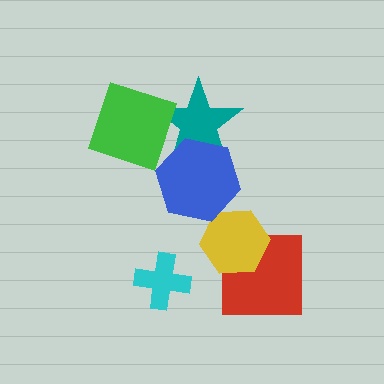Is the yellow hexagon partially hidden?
No, no other shape covers it.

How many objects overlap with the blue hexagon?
1 object overlaps with the blue hexagon.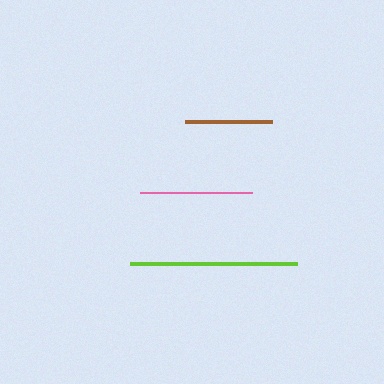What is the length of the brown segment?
The brown segment is approximately 87 pixels long.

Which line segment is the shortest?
The brown line is the shortest at approximately 87 pixels.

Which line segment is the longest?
The lime line is the longest at approximately 167 pixels.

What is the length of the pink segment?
The pink segment is approximately 113 pixels long.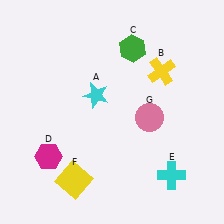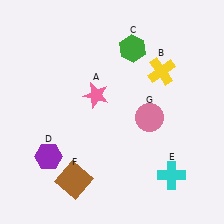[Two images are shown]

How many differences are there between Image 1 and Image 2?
There are 3 differences between the two images.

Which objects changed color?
A changed from cyan to pink. D changed from magenta to purple. F changed from yellow to brown.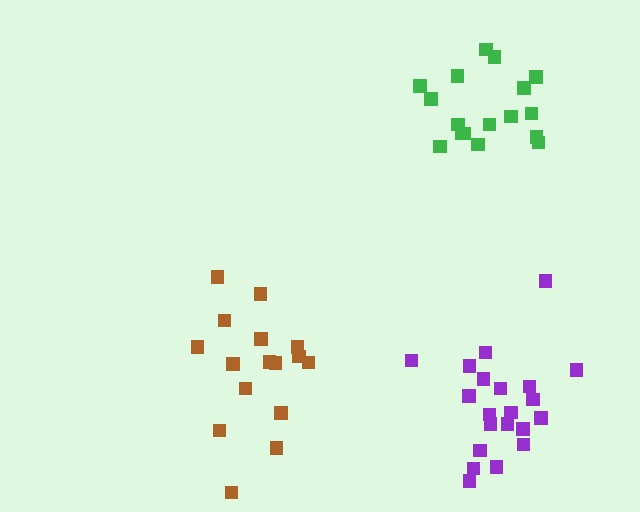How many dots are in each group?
Group 1: 17 dots, Group 2: 16 dots, Group 3: 21 dots (54 total).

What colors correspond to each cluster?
The clusters are colored: green, brown, purple.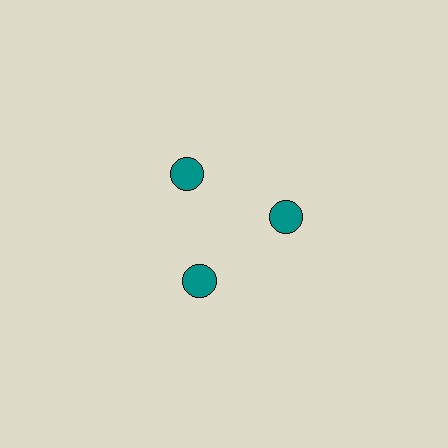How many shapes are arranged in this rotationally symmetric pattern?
There are 3 shapes, arranged in 3 groups of 1.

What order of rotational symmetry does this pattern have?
This pattern has 3-fold rotational symmetry.